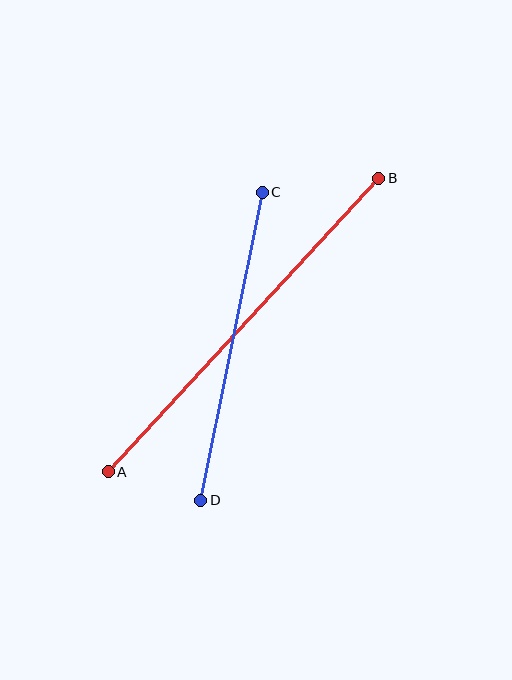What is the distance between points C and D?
The distance is approximately 314 pixels.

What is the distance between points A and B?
The distance is approximately 399 pixels.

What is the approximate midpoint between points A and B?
The midpoint is at approximately (243, 325) pixels.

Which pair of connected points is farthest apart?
Points A and B are farthest apart.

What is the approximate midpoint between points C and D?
The midpoint is at approximately (231, 346) pixels.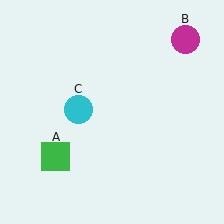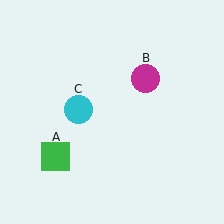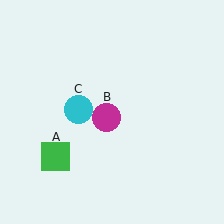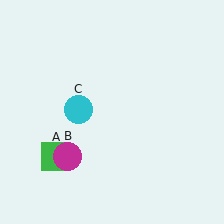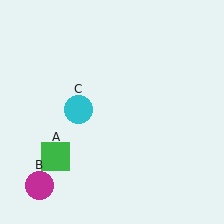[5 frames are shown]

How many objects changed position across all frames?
1 object changed position: magenta circle (object B).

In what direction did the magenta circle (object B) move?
The magenta circle (object B) moved down and to the left.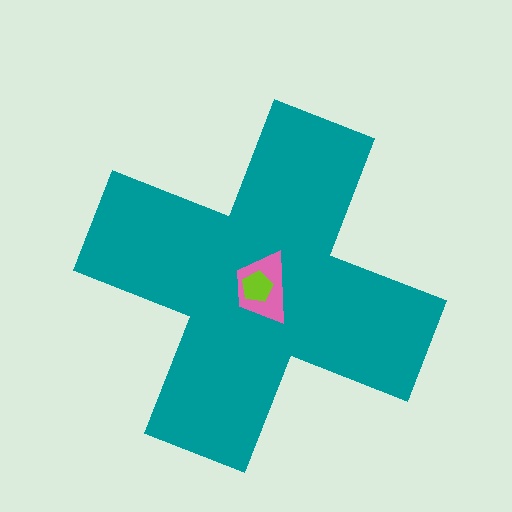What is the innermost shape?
The lime pentagon.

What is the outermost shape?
The teal cross.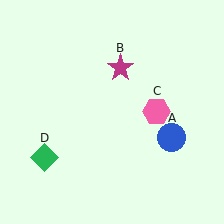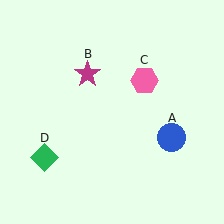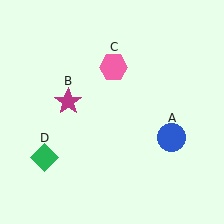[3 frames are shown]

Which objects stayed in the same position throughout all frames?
Blue circle (object A) and green diamond (object D) remained stationary.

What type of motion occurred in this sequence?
The magenta star (object B), pink hexagon (object C) rotated counterclockwise around the center of the scene.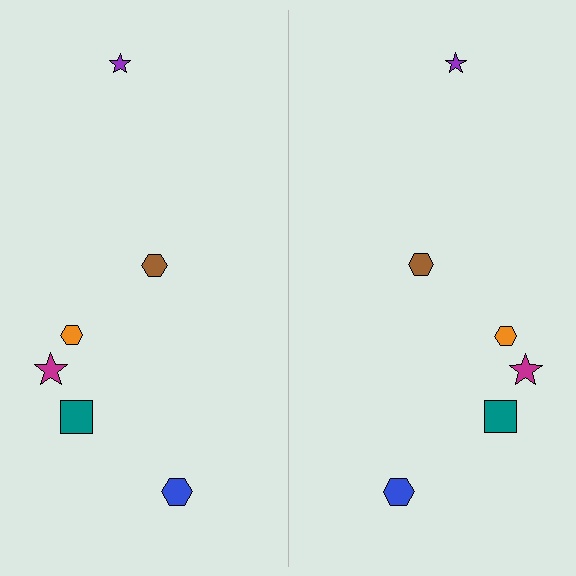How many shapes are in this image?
There are 12 shapes in this image.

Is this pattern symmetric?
Yes, this pattern has bilateral (reflection) symmetry.